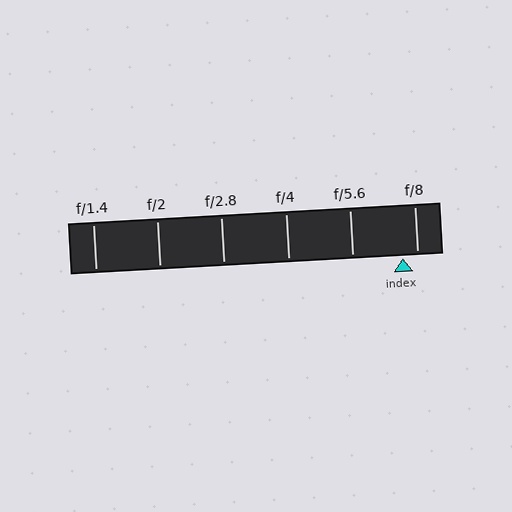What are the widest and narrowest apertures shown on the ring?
The widest aperture shown is f/1.4 and the narrowest is f/8.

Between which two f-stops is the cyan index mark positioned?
The index mark is between f/5.6 and f/8.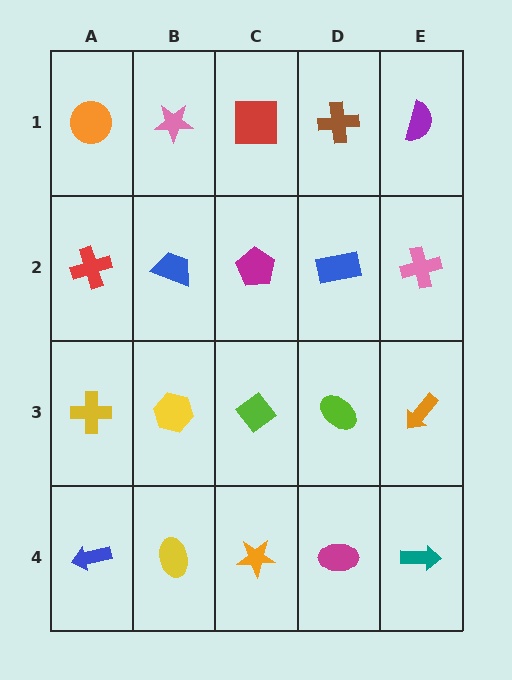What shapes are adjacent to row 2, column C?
A red square (row 1, column C), a lime diamond (row 3, column C), a blue trapezoid (row 2, column B), a blue rectangle (row 2, column D).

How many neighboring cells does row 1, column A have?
2.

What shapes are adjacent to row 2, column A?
An orange circle (row 1, column A), a yellow cross (row 3, column A), a blue trapezoid (row 2, column B).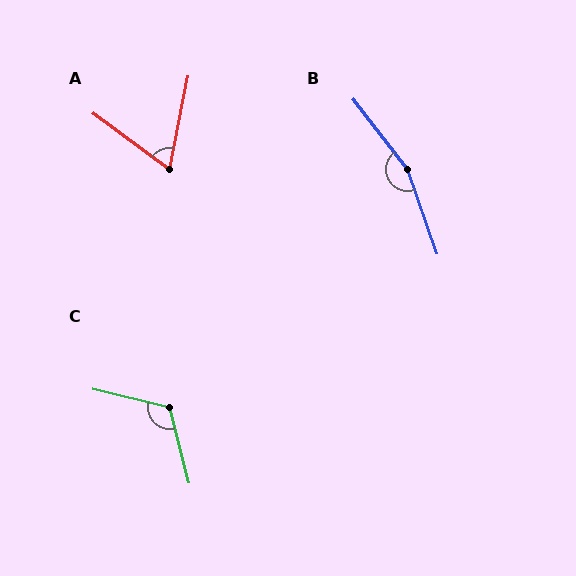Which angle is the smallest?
A, at approximately 65 degrees.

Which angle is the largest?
B, at approximately 162 degrees.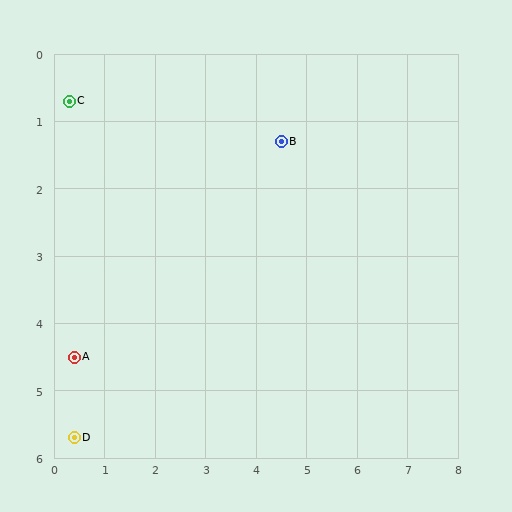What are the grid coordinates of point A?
Point A is at approximately (0.4, 4.5).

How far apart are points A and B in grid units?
Points A and B are about 5.2 grid units apart.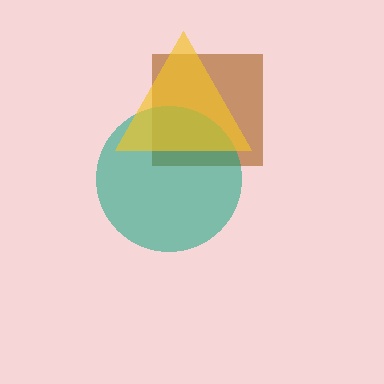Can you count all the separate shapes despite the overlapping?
Yes, there are 3 separate shapes.